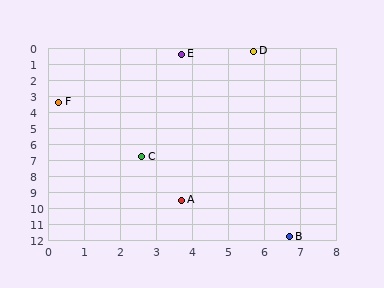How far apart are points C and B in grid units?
Points C and B are about 6.5 grid units apart.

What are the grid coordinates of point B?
Point B is at approximately (6.7, 11.8).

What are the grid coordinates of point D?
Point D is at approximately (5.7, 0.2).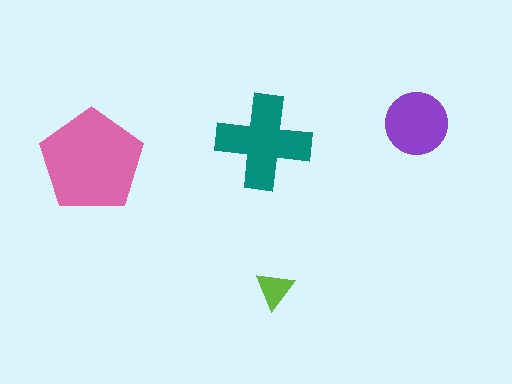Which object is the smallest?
The lime triangle.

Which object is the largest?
The pink pentagon.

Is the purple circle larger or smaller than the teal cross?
Smaller.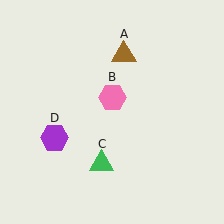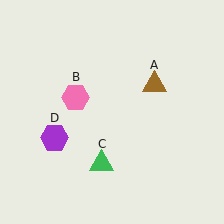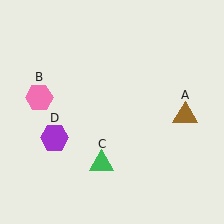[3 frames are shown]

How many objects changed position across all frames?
2 objects changed position: brown triangle (object A), pink hexagon (object B).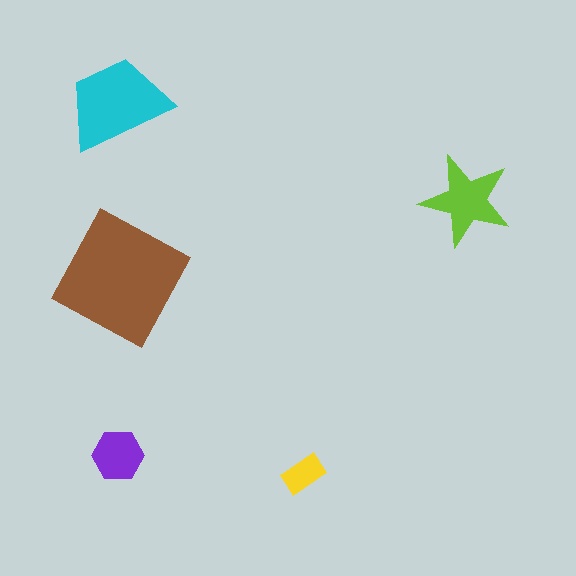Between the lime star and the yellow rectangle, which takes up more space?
The lime star.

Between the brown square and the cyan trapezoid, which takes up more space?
The brown square.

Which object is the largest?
The brown square.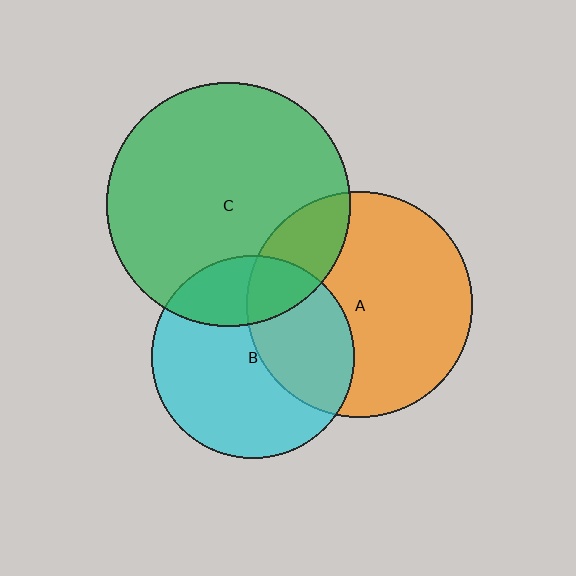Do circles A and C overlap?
Yes.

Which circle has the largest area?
Circle C (green).